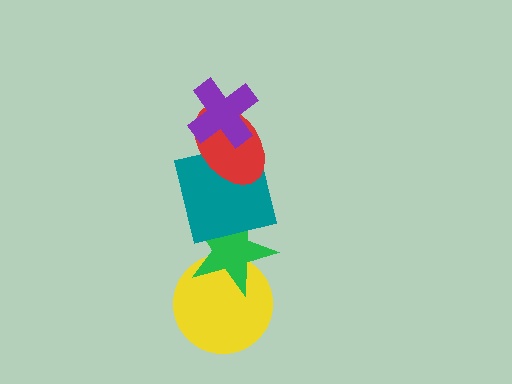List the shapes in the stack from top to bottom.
From top to bottom: the purple cross, the red ellipse, the teal square, the green star, the yellow circle.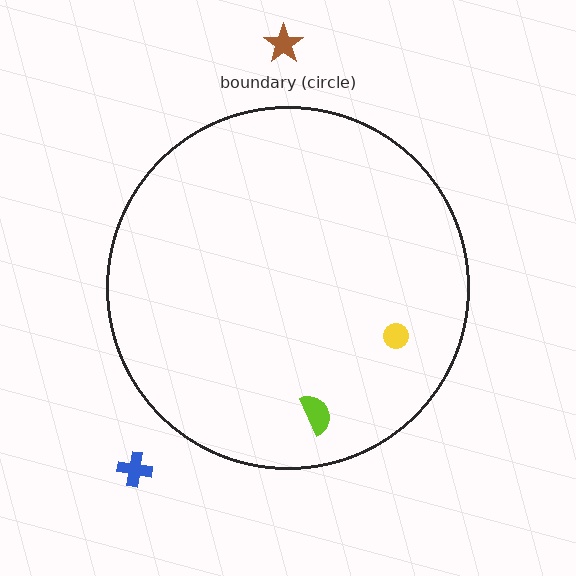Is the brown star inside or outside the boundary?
Outside.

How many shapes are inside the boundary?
2 inside, 2 outside.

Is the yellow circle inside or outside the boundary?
Inside.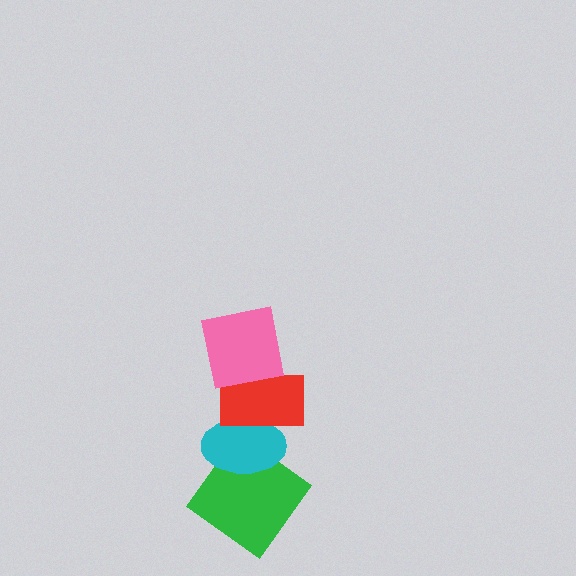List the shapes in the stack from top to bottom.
From top to bottom: the pink square, the red rectangle, the cyan ellipse, the green diamond.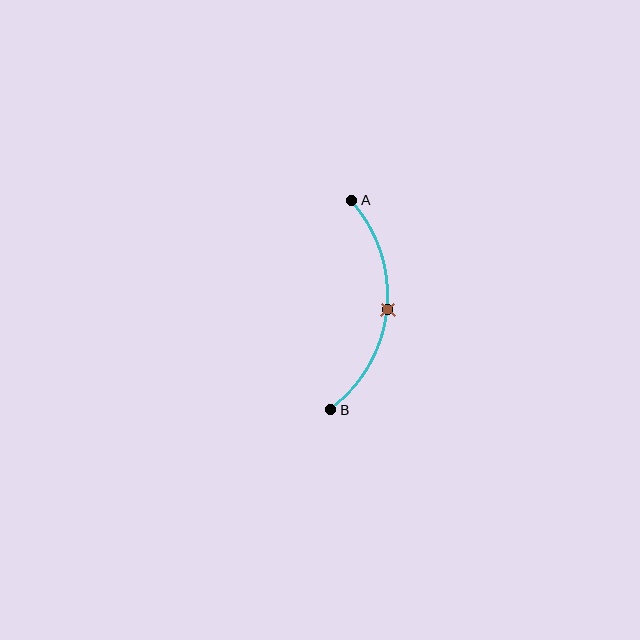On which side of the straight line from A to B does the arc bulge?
The arc bulges to the right of the straight line connecting A and B.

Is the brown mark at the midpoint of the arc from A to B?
Yes. The brown mark lies on the arc at equal arc-length from both A and B — it is the arc midpoint.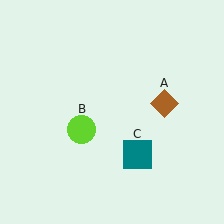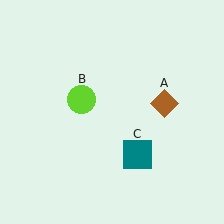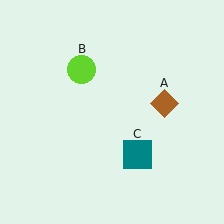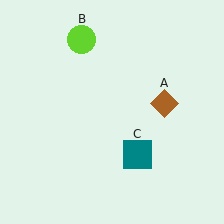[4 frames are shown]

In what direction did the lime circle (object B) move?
The lime circle (object B) moved up.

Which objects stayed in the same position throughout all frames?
Brown diamond (object A) and teal square (object C) remained stationary.